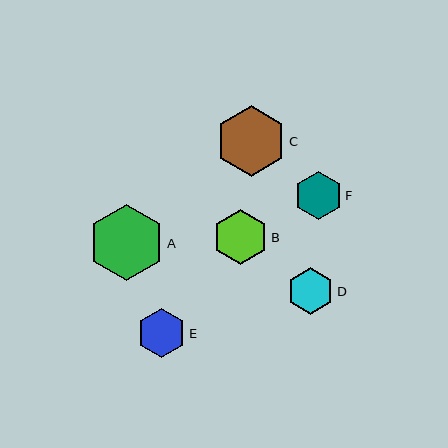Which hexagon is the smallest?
Hexagon D is the smallest with a size of approximately 47 pixels.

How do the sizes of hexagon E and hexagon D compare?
Hexagon E and hexagon D are approximately the same size.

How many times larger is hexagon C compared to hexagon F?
Hexagon C is approximately 1.5 times the size of hexagon F.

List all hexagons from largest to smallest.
From largest to smallest: A, C, B, E, F, D.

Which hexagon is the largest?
Hexagon A is the largest with a size of approximately 76 pixels.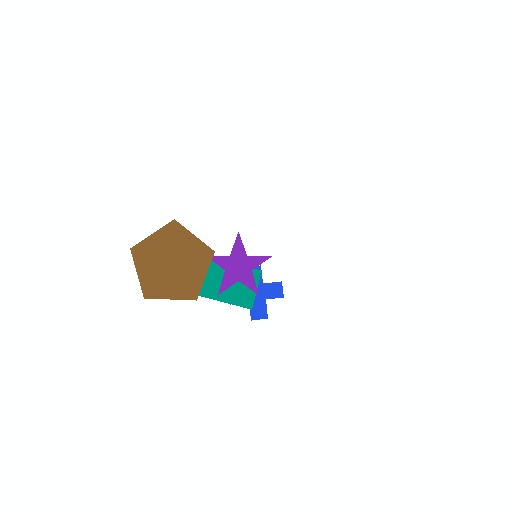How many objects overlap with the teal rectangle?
3 objects overlap with the teal rectangle.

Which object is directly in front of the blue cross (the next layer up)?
The teal rectangle is directly in front of the blue cross.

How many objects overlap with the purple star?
3 objects overlap with the purple star.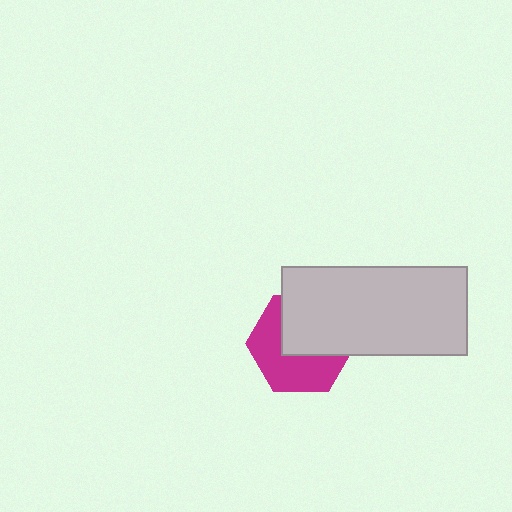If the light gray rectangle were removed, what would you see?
You would see the complete magenta hexagon.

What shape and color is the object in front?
The object in front is a light gray rectangle.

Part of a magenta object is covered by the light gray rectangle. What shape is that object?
It is a hexagon.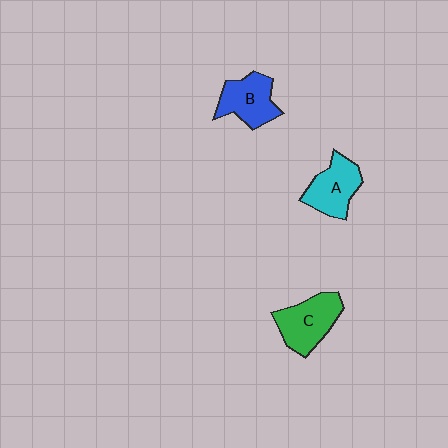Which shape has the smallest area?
Shape A (cyan).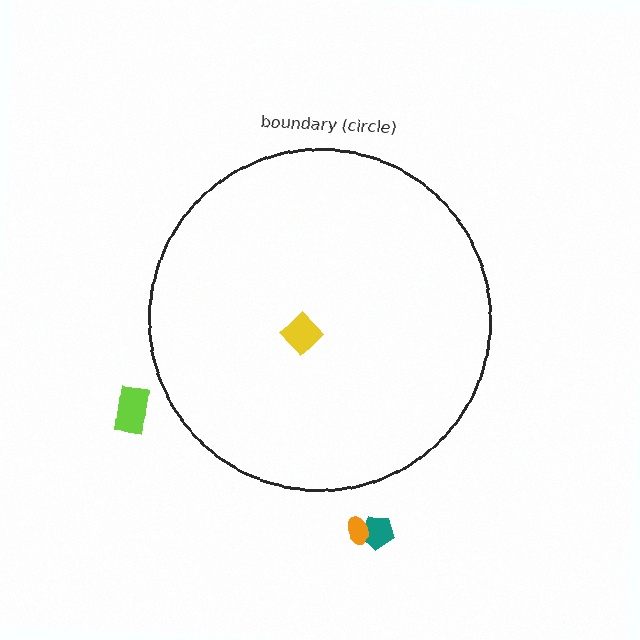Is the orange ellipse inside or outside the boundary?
Outside.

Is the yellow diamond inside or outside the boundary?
Inside.